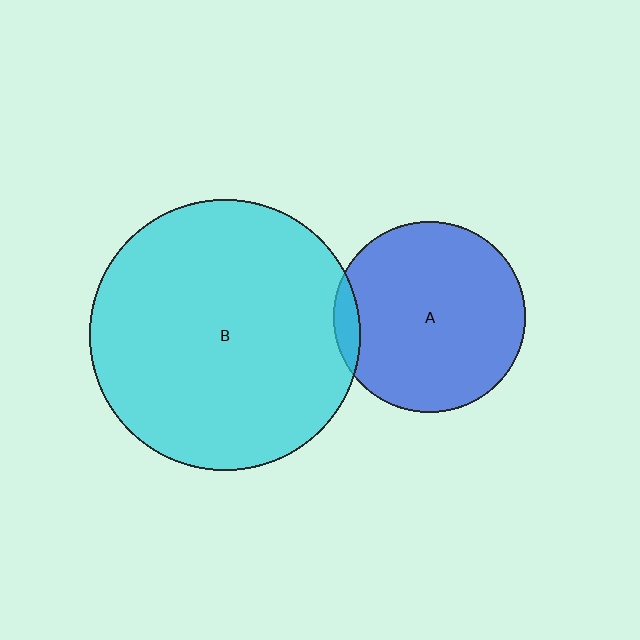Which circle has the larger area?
Circle B (cyan).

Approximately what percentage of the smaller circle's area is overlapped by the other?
Approximately 5%.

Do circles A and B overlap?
Yes.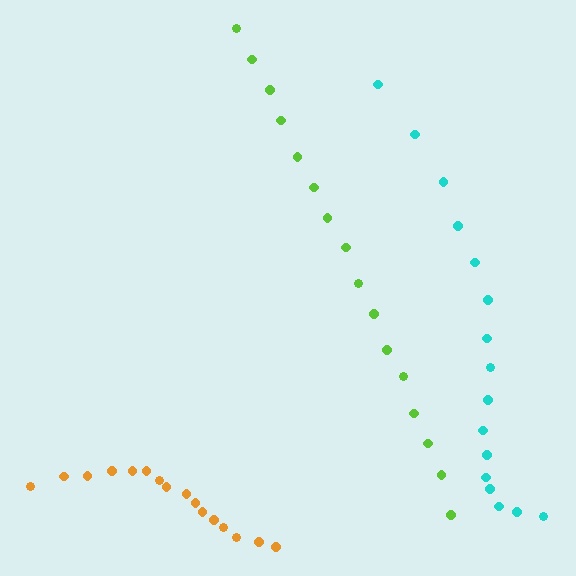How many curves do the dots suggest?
There are 3 distinct paths.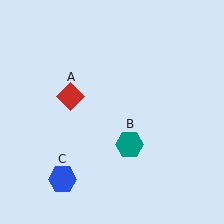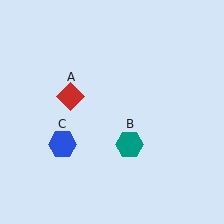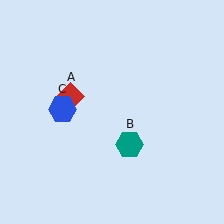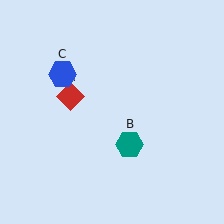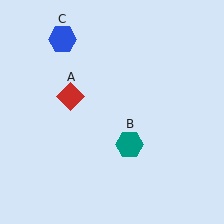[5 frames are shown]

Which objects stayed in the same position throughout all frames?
Red diamond (object A) and teal hexagon (object B) remained stationary.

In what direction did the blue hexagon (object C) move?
The blue hexagon (object C) moved up.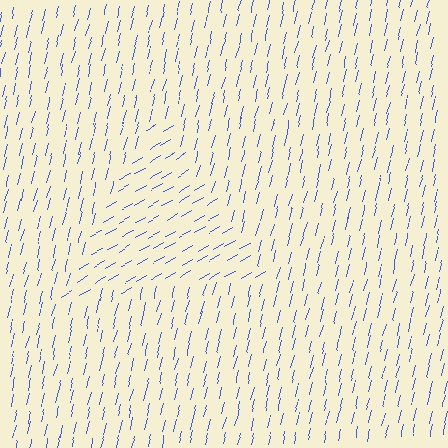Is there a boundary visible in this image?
Yes, there is a texture boundary formed by a change in line orientation.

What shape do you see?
I see a triangle.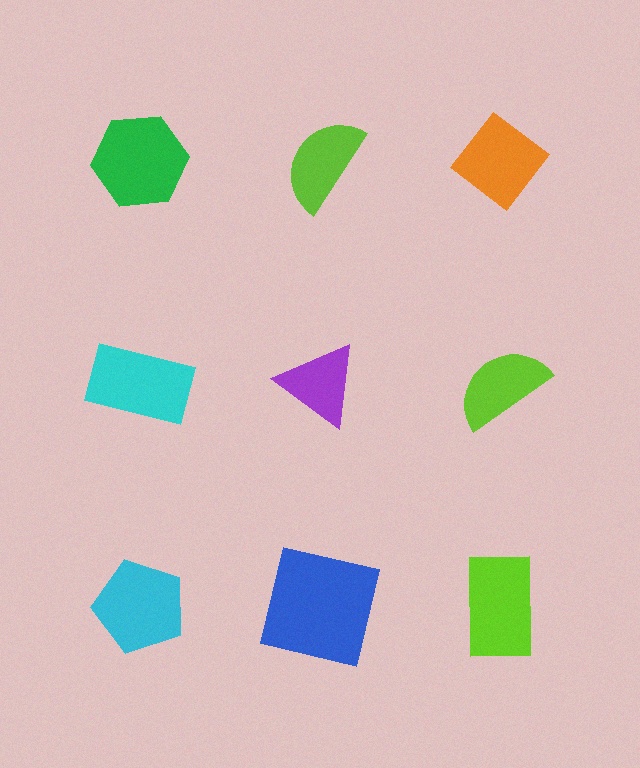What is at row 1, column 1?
A green hexagon.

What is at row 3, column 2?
A blue square.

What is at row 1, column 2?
A lime semicircle.